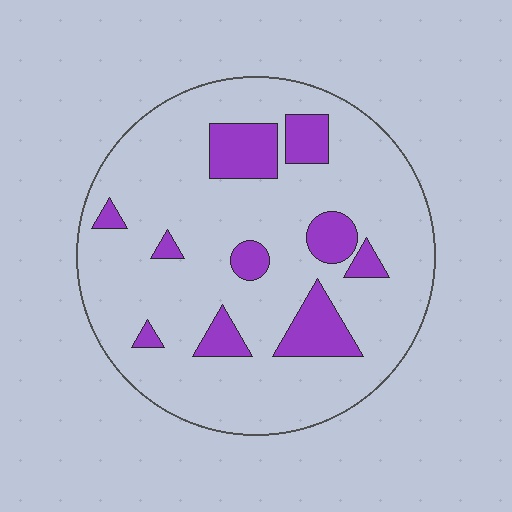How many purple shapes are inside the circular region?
10.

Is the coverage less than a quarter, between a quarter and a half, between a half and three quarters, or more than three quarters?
Less than a quarter.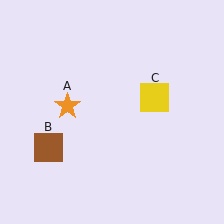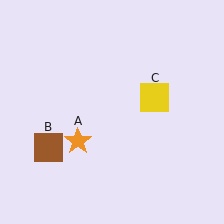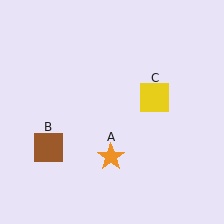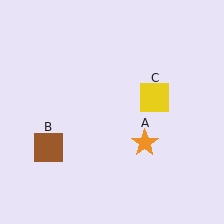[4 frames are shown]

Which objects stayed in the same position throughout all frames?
Brown square (object B) and yellow square (object C) remained stationary.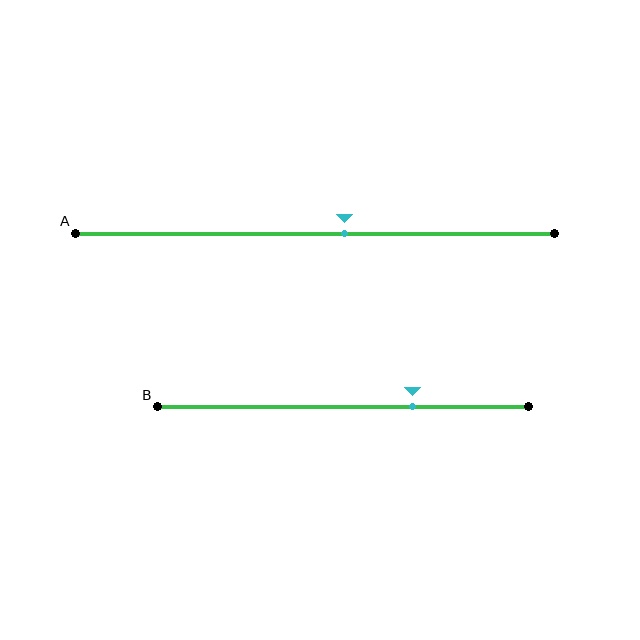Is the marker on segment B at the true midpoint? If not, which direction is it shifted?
No, the marker on segment B is shifted to the right by about 19% of the segment length.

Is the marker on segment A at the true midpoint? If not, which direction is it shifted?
No, the marker on segment A is shifted to the right by about 6% of the segment length.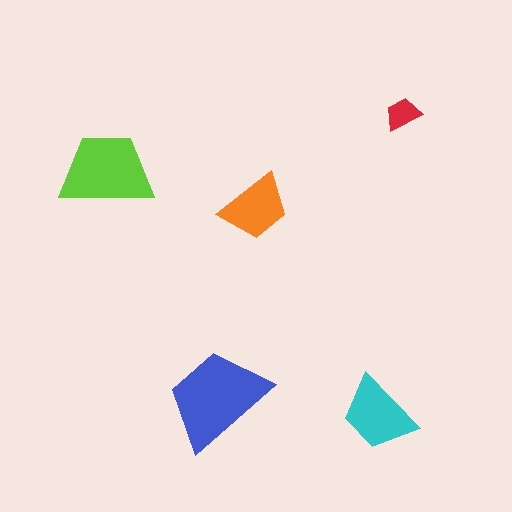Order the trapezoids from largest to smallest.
the blue one, the lime one, the cyan one, the orange one, the red one.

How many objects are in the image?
There are 5 objects in the image.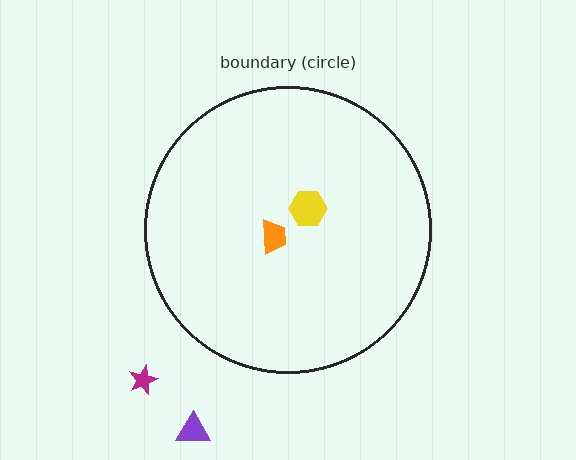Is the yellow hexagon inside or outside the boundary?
Inside.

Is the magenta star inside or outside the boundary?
Outside.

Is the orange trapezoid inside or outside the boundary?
Inside.